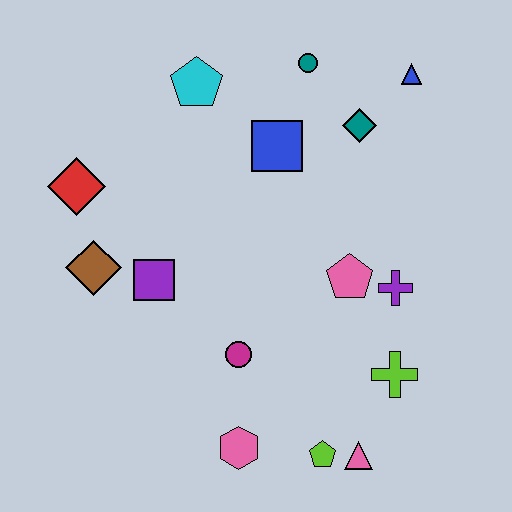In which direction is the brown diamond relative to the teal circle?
The brown diamond is to the left of the teal circle.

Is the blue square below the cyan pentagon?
Yes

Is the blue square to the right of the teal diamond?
No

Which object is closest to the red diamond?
The brown diamond is closest to the red diamond.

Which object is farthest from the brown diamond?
The blue triangle is farthest from the brown diamond.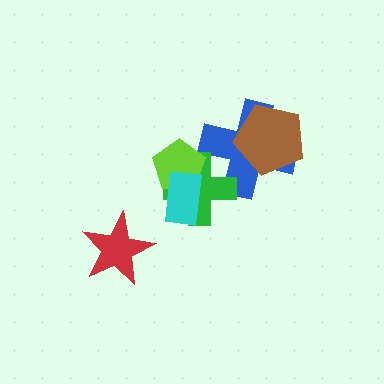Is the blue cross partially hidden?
Yes, it is partially covered by another shape.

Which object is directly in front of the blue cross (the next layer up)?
The green cross is directly in front of the blue cross.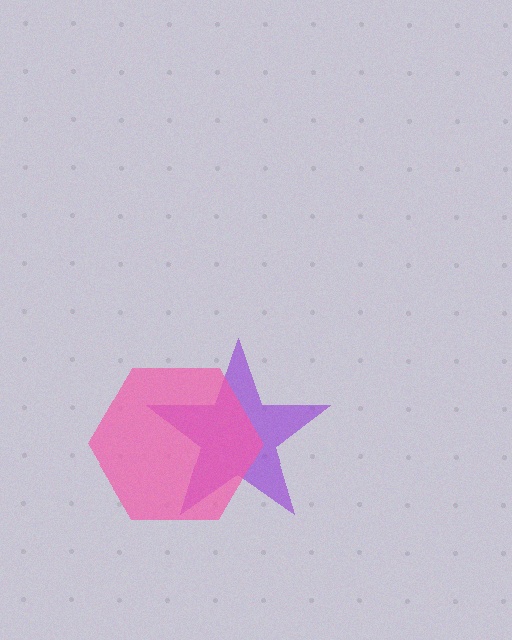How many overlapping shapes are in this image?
There are 2 overlapping shapes in the image.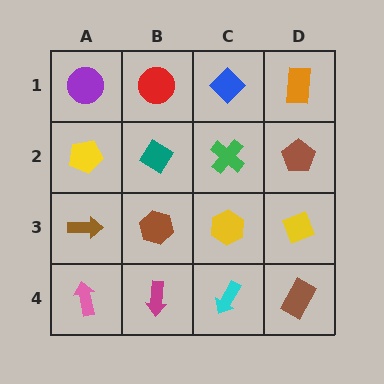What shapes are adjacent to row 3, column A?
A yellow pentagon (row 2, column A), a pink arrow (row 4, column A), a brown hexagon (row 3, column B).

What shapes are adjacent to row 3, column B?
A teal diamond (row 2, column B), a magenta arrow (row 4, column B), a brown arrow (row 3, column A), a yellow hexagon (row 3, column C).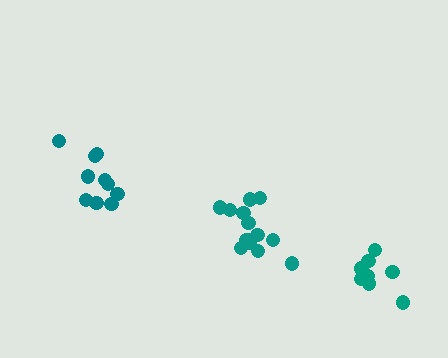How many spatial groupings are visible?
There are 3 spatial groupings.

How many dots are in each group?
Group 1: 10 dots, Group 2: 8 dots, Group 3: 14 dots (32 total).